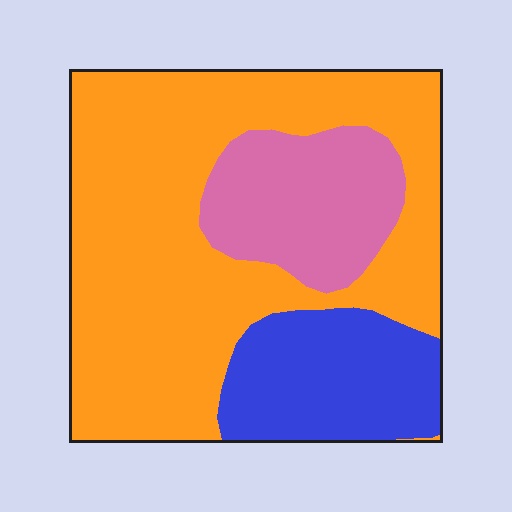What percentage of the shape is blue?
Blue takes up about one fifth (1/5) of the shape.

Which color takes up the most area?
Orange, at roughly 60%.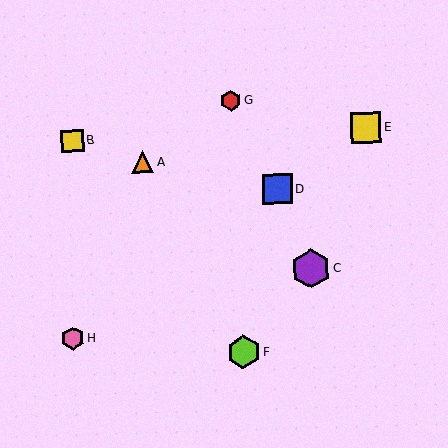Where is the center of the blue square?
The center of the blue square is at (277, 189).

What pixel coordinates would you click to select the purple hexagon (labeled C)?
Click at (311, 269) to select the purple hexagon C.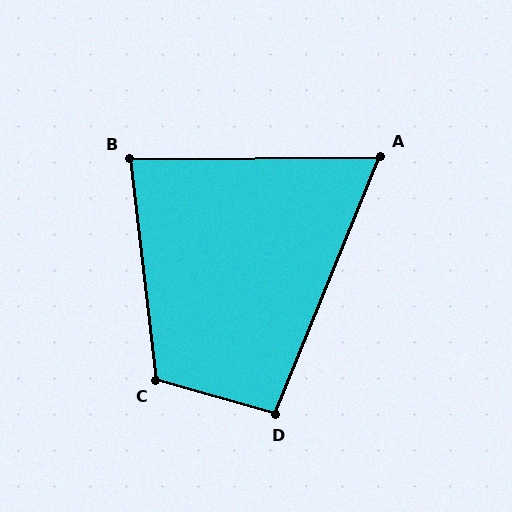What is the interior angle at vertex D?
Approximately 96 degrees (obtuse).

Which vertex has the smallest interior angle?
A, at approximately 67 degrees.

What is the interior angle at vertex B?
Approximately 84 degrees (acute).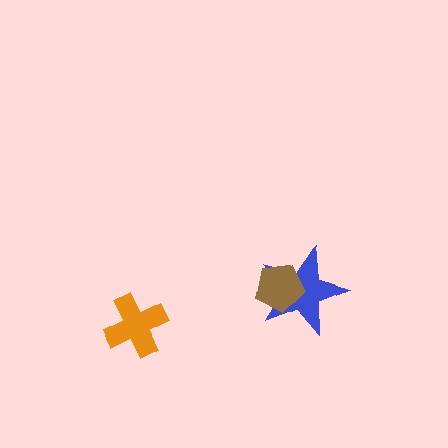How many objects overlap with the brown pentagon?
1 object overlaps with the brown pentagon.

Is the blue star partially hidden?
Yes, it is partially covered by another shape.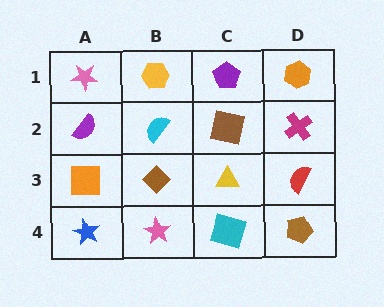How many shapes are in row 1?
4 shapes.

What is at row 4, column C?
A cyan square.